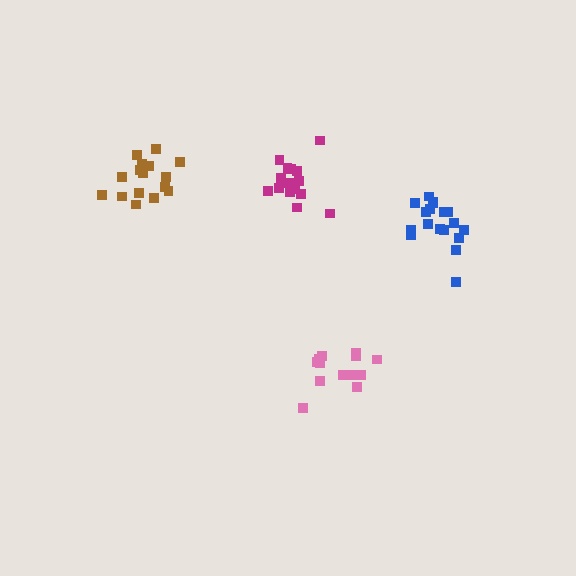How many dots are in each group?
Group 1: 15 dots, Group 2: 13 dots, Group 3: 19 dots, Group 4: 16 dots (63 total).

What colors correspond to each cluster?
The clusters are colored: magenta, pink, blue, brown.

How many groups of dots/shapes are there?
There are 4 groups.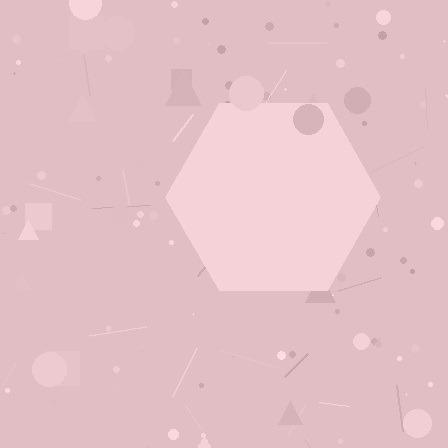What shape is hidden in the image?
A hexagon is hidden in the image.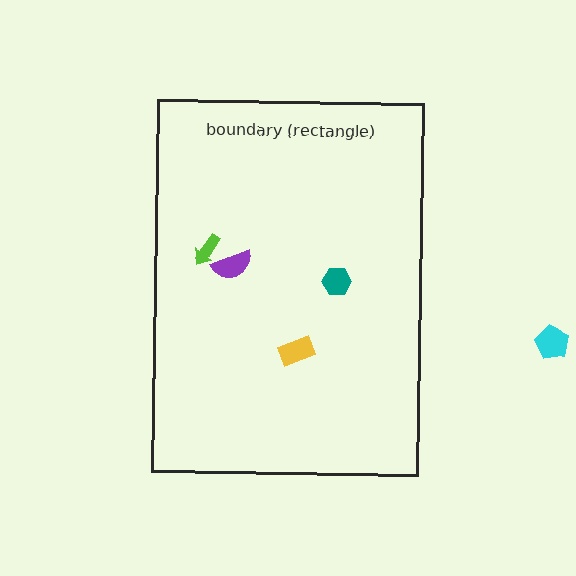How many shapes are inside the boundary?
4 inside, 1 outside.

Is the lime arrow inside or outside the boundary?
Inside.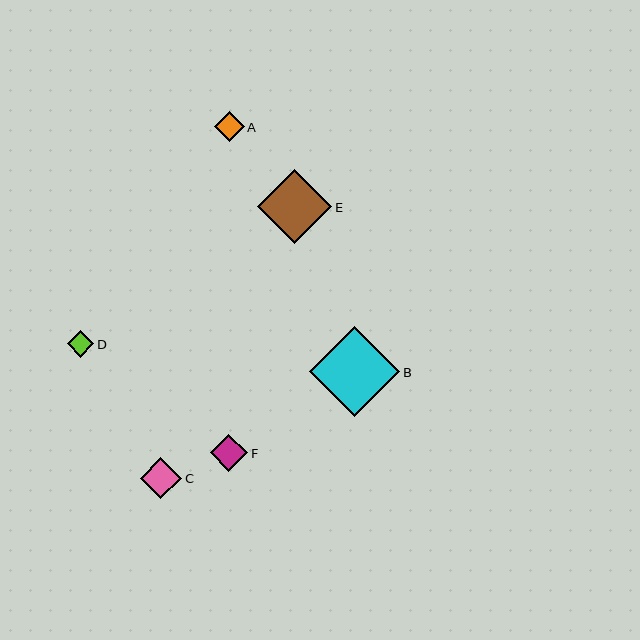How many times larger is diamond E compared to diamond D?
Diamond E is approximately 2.8 times the size of diamond D.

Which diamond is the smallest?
Diamond D is the smallest with a size of approximately 26 pixels.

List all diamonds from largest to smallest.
From largest to smallest: B, E, C, F, A, D.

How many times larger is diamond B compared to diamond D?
Diamond B is approximately 3.4 times the size of diamond D.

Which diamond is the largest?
Diamond B is the largest with a size of approximately 90 pixels.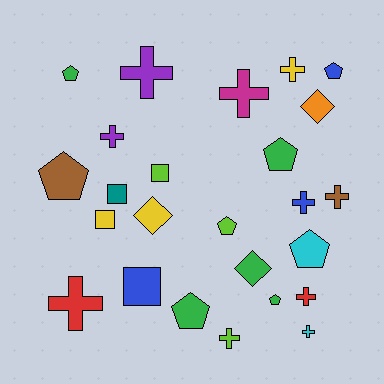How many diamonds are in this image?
There are 3 diamonds.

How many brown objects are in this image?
There are 2 brown objects.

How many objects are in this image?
There are 25 objects.